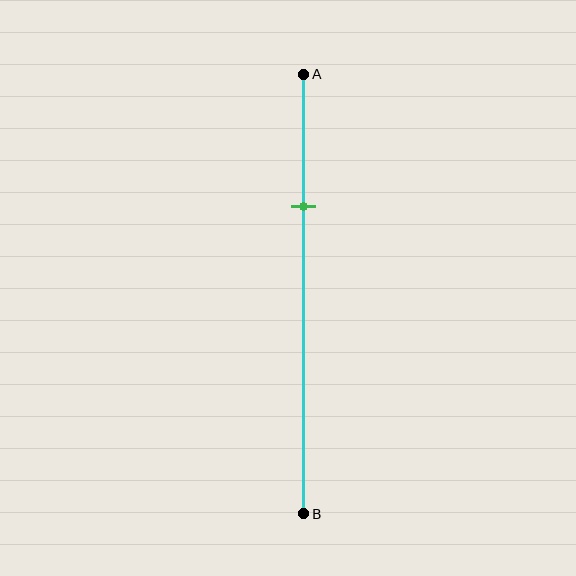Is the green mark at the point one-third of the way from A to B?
No, the mark is at about 30% from A, not at the 33% one-third point.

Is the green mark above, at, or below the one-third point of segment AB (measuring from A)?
The green mark is above the one-third point of segment AB.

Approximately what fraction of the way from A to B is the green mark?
The green mark is approximately 30% of the way from A to B.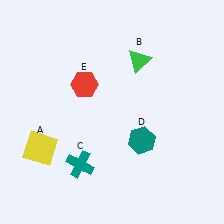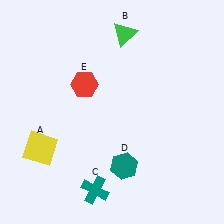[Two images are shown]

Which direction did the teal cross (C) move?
The teal cross (C) moved down.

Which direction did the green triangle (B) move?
The green triangle (B) moved up.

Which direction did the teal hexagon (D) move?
The teal hexagon (D) moved down.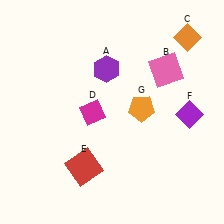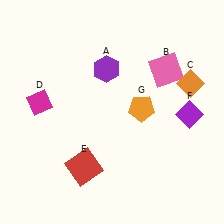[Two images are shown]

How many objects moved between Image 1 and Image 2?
2 objects moved between the two images.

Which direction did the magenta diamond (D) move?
The magenta diamond (D) moved left.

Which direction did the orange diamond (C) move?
The orange diamond (C) moved down.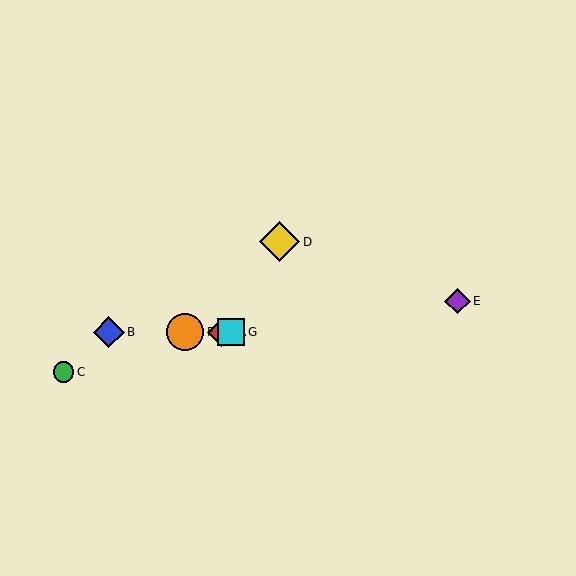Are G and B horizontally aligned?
Yes, both are at y≈332.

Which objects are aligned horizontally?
Objects A, B, F, G are aligned horizontally.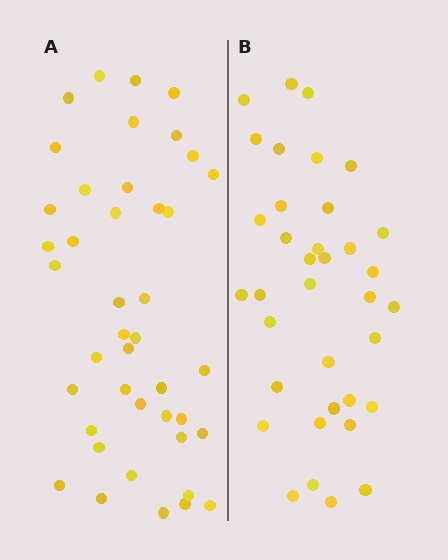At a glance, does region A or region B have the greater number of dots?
Region A (the left region) has more dots.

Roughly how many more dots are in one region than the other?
Region A has about 6 more dots than region B.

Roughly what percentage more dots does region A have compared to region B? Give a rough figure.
About 15% more.